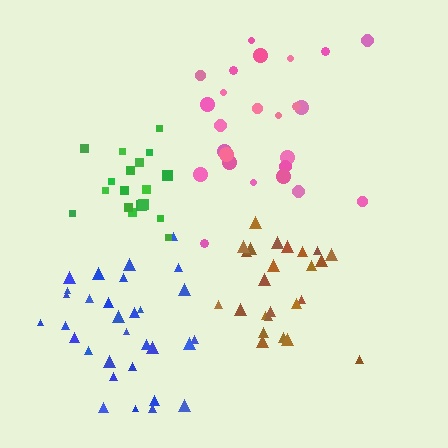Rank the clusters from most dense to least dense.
green, brown, blue, pink.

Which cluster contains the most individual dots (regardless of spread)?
Blue (31).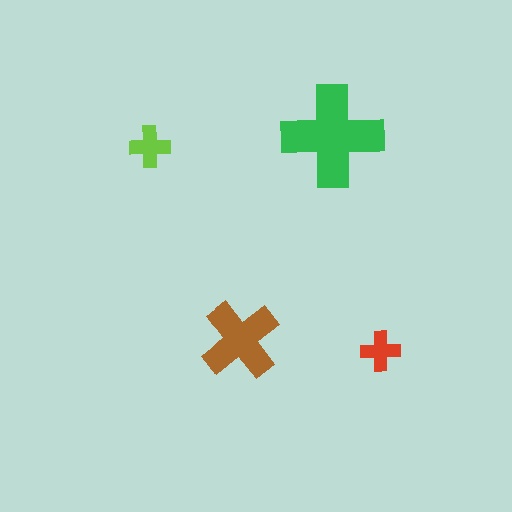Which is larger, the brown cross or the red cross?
The brown one.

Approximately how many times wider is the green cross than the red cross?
About 2.5 times wider.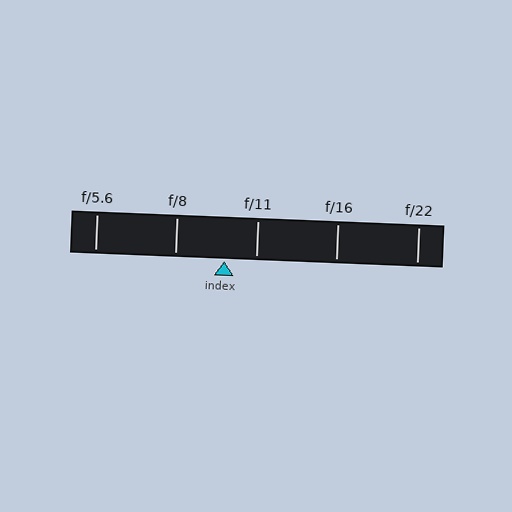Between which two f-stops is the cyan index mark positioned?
The index mark is between f/8 and f/11.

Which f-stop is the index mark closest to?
The index mark is closest to f/11.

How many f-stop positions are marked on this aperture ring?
There are 5 f-stop positions marked.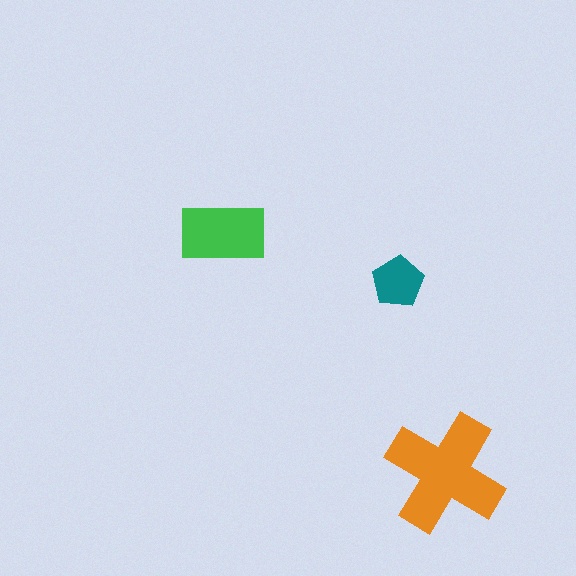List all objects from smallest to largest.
The teal pentagon, the green rectangle, the orange cross.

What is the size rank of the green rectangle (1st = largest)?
2nd.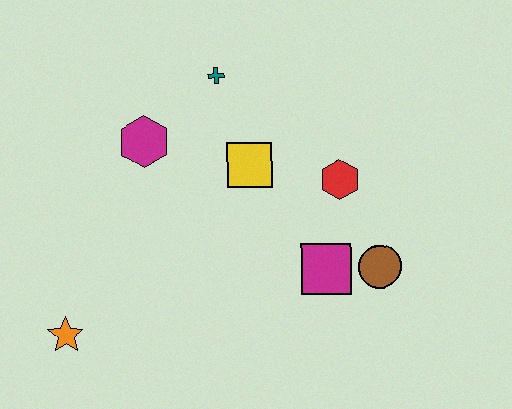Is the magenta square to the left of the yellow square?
No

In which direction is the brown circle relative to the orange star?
The brown circle is to the right of the orange star.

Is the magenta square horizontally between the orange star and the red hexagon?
Yes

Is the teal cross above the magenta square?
Yes